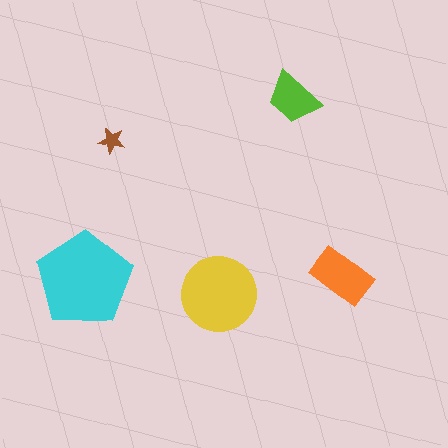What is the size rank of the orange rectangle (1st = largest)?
3rd.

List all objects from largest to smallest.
The cyan pentagon, the yellow circle, the orange rectangle, the lime trapezoid, the brown star.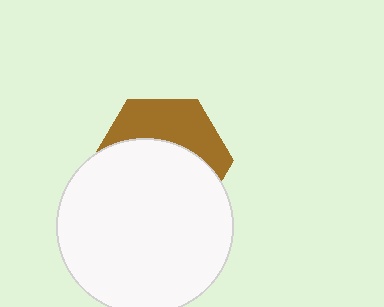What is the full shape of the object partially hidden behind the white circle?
The partially hidden object is a brown hexagon.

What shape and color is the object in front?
The object in front is a white circle.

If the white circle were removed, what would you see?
You would see the complete brown hexagon.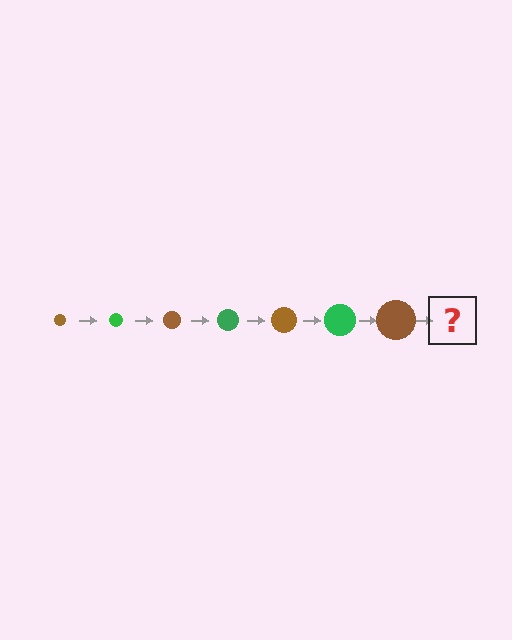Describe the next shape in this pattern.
It should be a green circle, larger than the previous one.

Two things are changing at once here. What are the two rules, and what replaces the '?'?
The two rules are that the circle grows larger each step and the color cycles through brown and green. The '?' should be a green circle, larger than the previous one.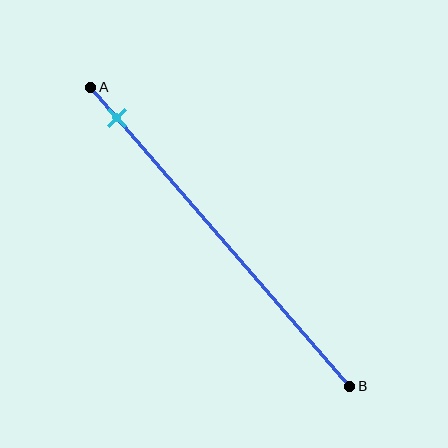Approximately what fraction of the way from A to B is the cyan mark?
The cyan mark is approximately 10% of the way from A to B.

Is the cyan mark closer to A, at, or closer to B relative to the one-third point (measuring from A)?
The cyan mark is closer to point A than the one-third point of segment AB.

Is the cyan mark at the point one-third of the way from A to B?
No, the mark is at about 10% from A, not at the 33% one-third point.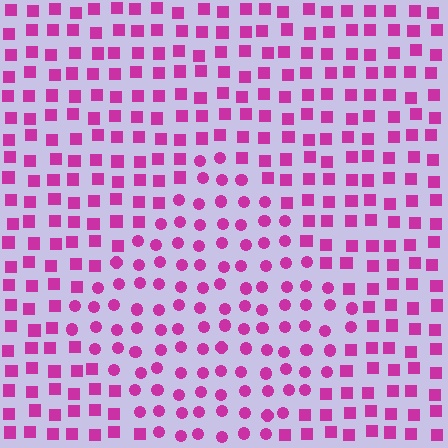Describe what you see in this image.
The image is filled with small magenta elements arranged in a uniform grid. A diamond-shaped region contains circles, while the surrounding area contains squares. The boundary is defined purely by the change in element shape.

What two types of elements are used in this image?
The image uses circles inside the diamond region and squares outside it.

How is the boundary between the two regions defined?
The boundary is defined by a change in element shape: circles inside vs. squares outside. All elements share the same color and spacing.